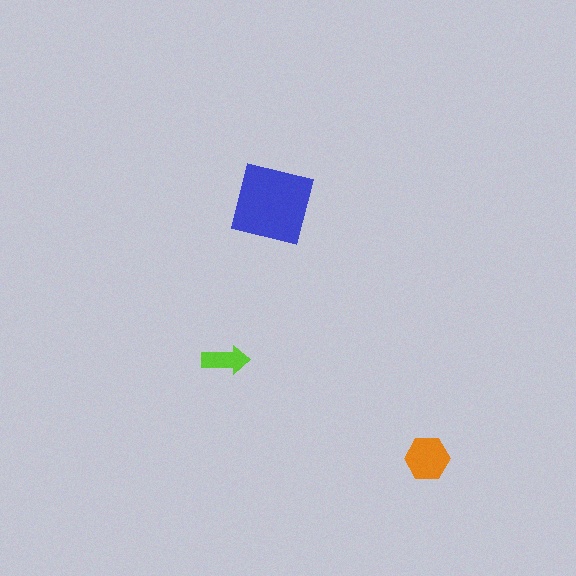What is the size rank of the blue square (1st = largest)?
1st.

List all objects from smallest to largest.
The lime arrow, the orange hexagon, the blue square.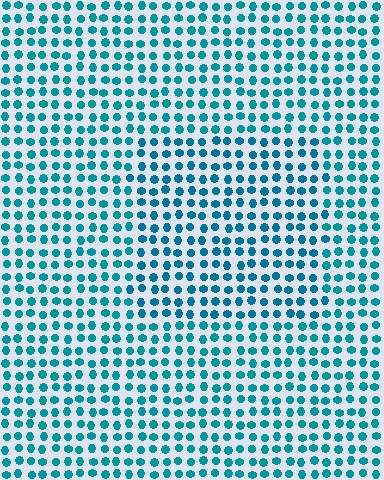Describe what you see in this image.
The image is filled with small teal elements in a uniform arrangement. A rectangle-shaped region is visible where the elements are tinted to a slightly different hue, forming a subtle color boundary.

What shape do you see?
I see a rectangle.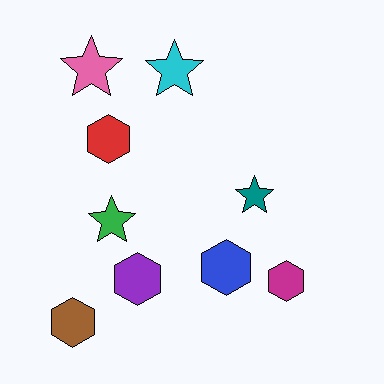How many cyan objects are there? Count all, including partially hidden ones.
There is 1 cyan object.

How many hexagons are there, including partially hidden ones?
There are 5 hexagons.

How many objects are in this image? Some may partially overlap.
There are 9 objects.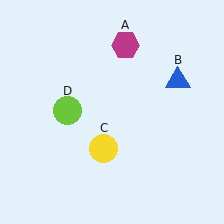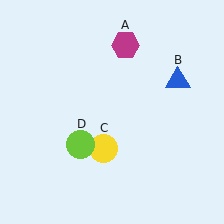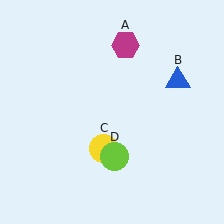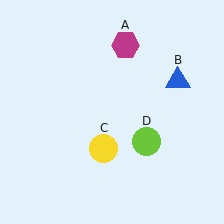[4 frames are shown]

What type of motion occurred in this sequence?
The lime circle (object D) rotated counterclockwise around the center of the scene.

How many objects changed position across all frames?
1 object changed position: lime circle (object D).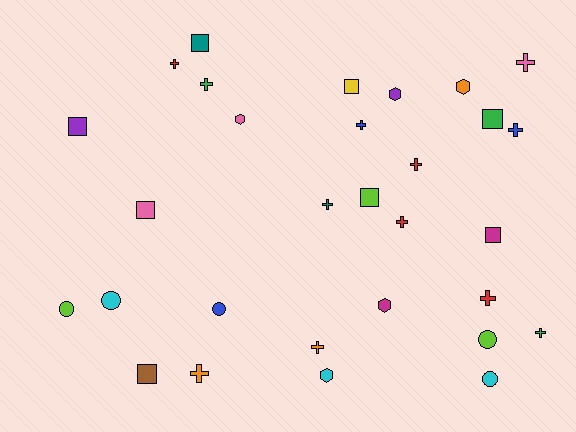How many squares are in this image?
There are 8 squares.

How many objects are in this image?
There are 30 objects.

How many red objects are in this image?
There are 4 red objects.